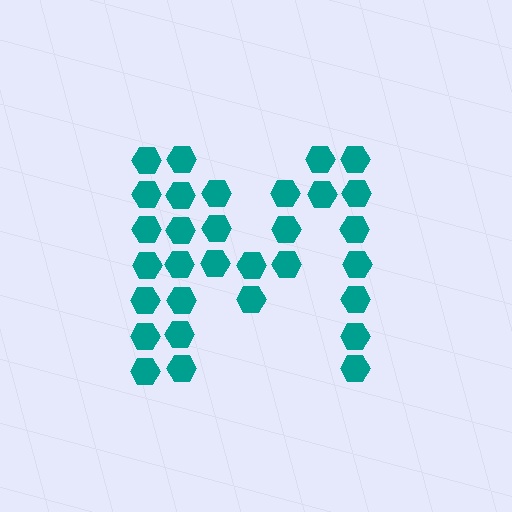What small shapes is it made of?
It is made of small hexagons.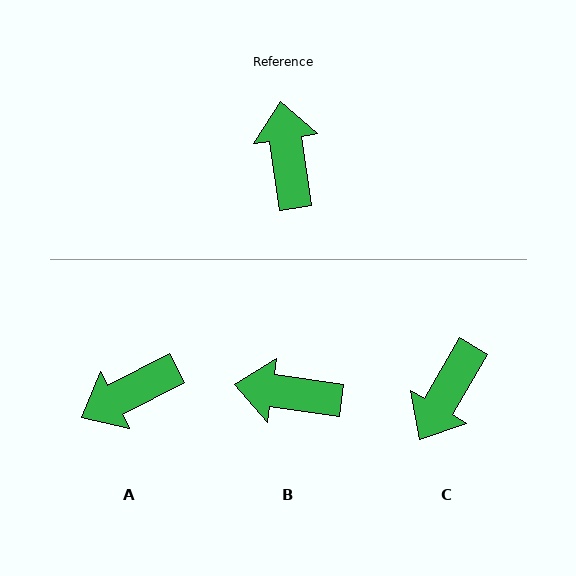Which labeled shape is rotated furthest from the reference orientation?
C, about 141 degrees away.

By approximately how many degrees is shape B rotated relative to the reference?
Approximately 73 degrees counter-clockwise.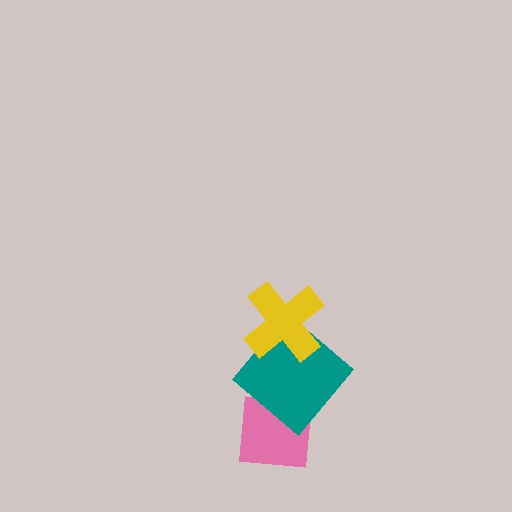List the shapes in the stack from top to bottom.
From top to bottom: the yellow cross, the teal diamond, the pink square.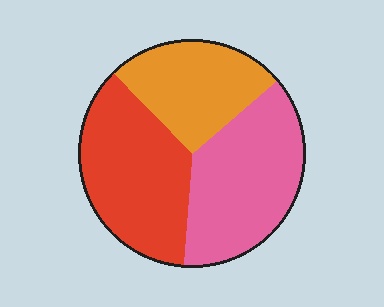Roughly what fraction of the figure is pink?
Pink covers roughly 35% of the figure.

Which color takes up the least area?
Orange, at roughly 25%.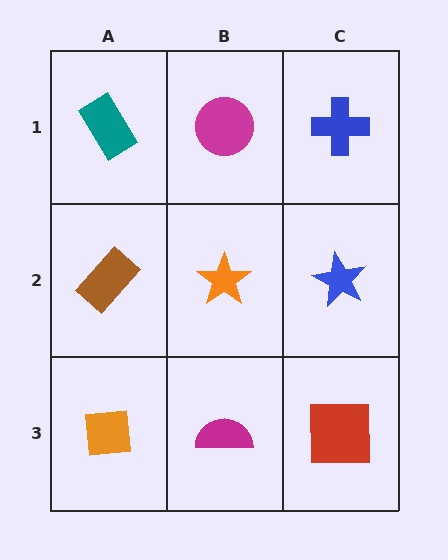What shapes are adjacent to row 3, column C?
A blue star (row 2, column C), a magenta semicircle (row 3, column B).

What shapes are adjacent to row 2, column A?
A teal rectangle (row 1, column A), an orange square (row 3, column A), an orange star (row 2, column B).